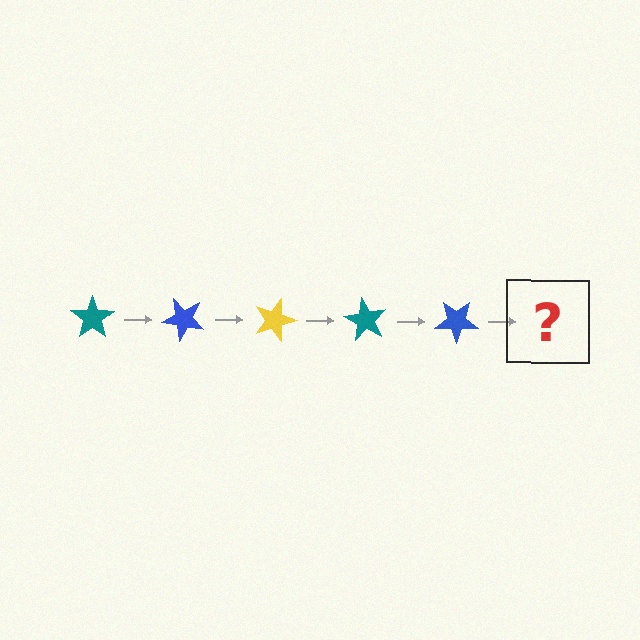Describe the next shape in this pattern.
It should be a yellow star, rotated 225 degrees from the start.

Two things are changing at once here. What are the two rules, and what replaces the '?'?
The two rules are that it rotates 45 degrees each step and the color cycles through teal, blue, and yellow. The '?' should be a yellow star, rotated 225 degrees from the start.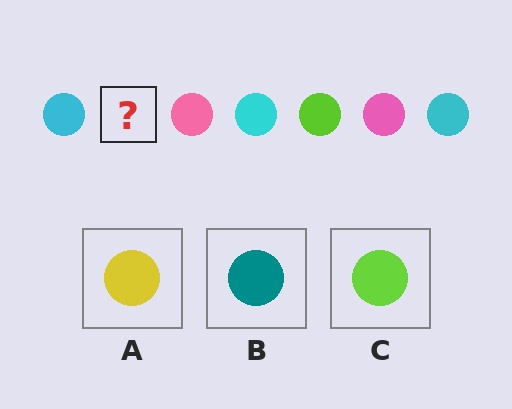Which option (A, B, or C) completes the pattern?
C.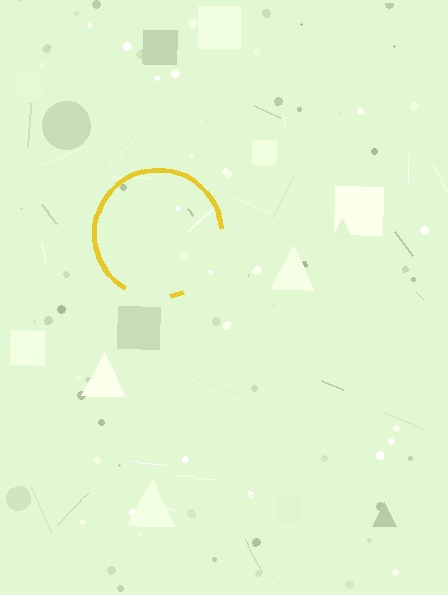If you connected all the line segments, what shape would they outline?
They would outline a circle.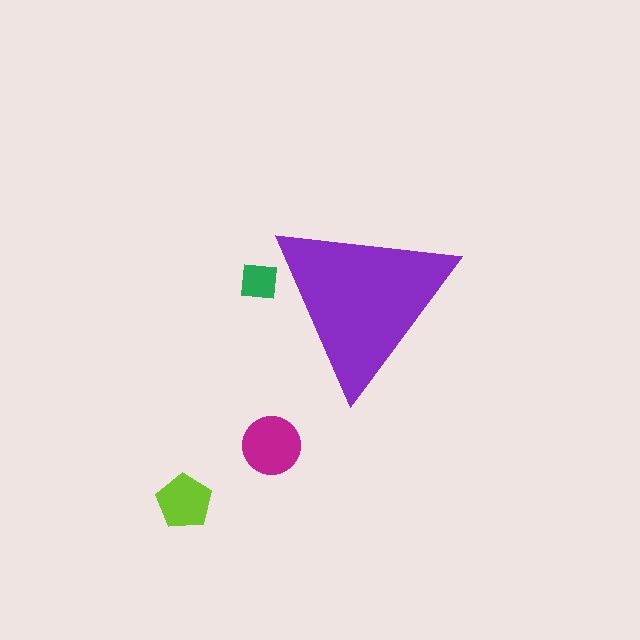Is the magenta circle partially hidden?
No, the magenta circle is fully visible.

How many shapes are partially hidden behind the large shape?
1 shape is partially hidden.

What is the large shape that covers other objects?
A purple triangle.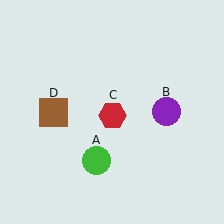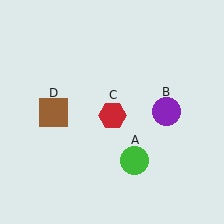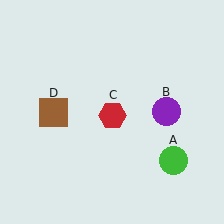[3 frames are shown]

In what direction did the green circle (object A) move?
The green circle (object A) moved right.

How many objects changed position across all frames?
1 object changed position: green circle (object A).